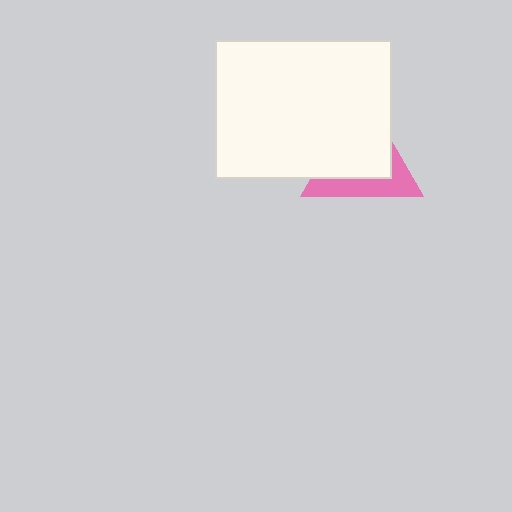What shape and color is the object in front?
The object in front is a white rectangle.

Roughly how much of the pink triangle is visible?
A small part of it is visible (roughly 37%).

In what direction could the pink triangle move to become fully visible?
The pink triangle could move toward the lower-right. That would shift it out from behind the white rectangle entirely.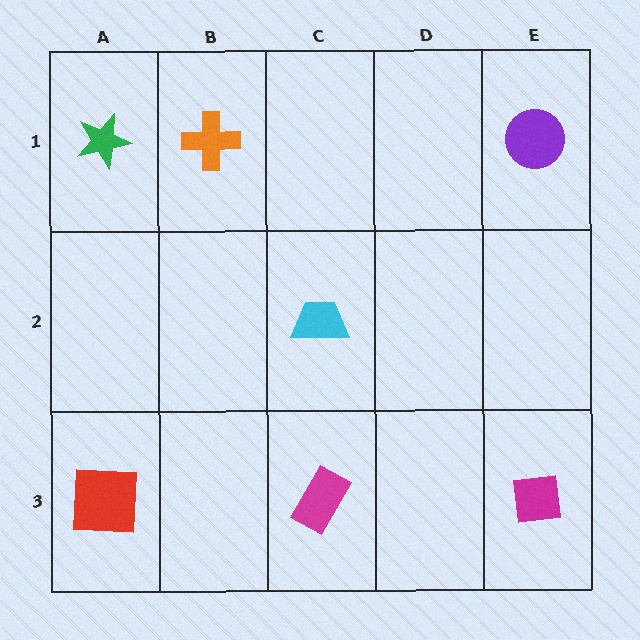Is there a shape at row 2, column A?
No, that cell is empty.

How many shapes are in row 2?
1 shape.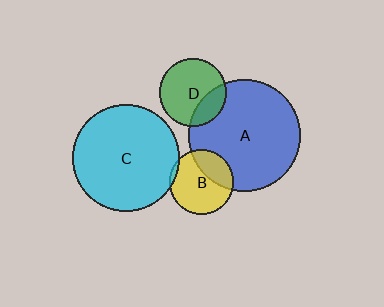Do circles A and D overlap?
Yes.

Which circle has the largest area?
Circle A (blue).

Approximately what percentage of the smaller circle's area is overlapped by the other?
Approximately 25%.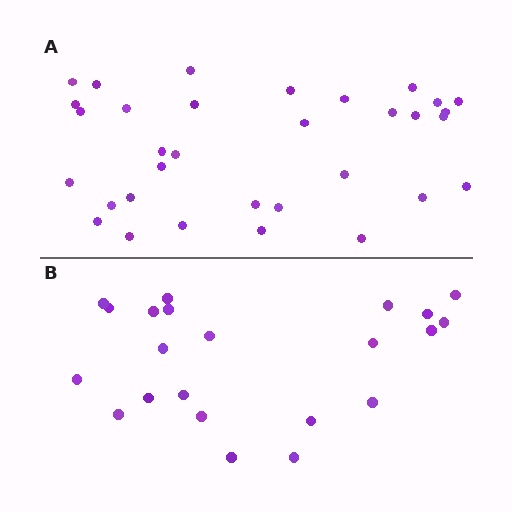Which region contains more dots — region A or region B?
Region A (the top region) has more dots.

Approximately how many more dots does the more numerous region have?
Region A has roughly 12 or so more dots than region B.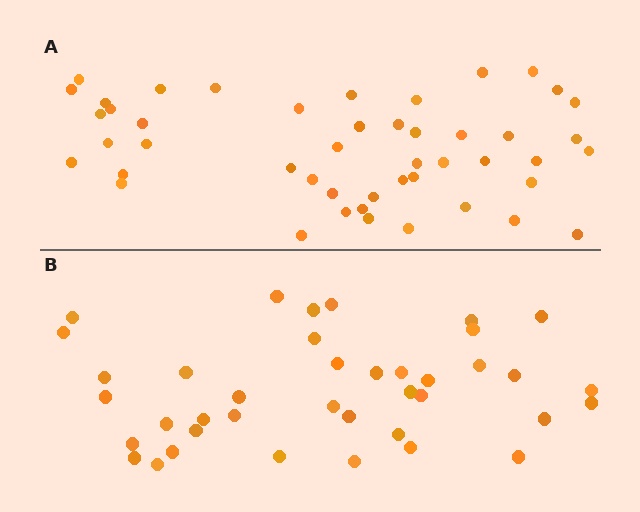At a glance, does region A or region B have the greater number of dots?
Region A (the top region) has more dots.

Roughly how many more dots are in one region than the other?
Region A has roughly 8 or so more dots than region B.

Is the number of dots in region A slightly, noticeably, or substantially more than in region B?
Region A has only slightly more — the two regions are fairly close. The ratio is roughly 1.2 to 1.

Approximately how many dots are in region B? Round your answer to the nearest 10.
About 40 dots. (The exact count is 39, which rounds to 40.)